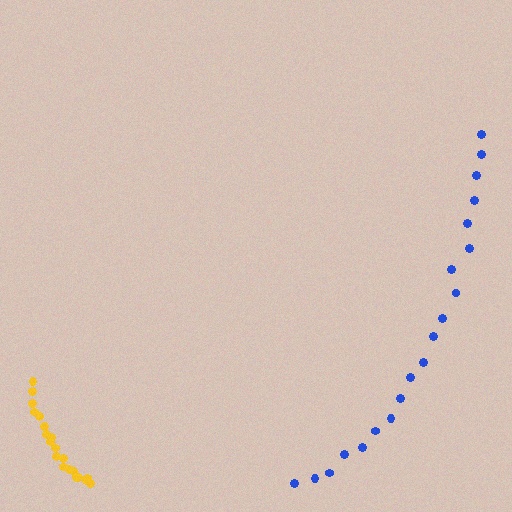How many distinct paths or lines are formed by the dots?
There are 2 distinct paths.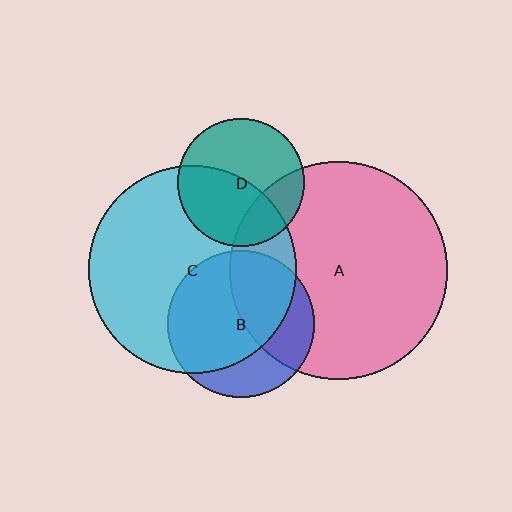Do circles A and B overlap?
Yes.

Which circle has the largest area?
Circle A (pink).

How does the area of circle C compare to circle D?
Approximately 2.7 times.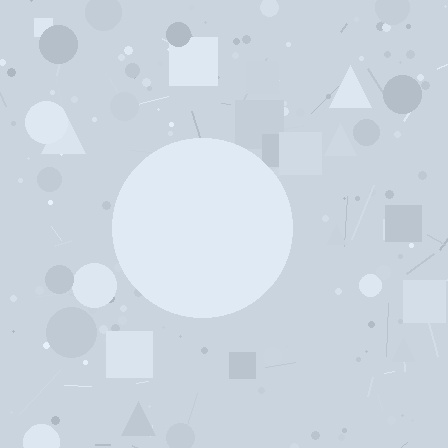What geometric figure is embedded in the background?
A circle is embedded in the background.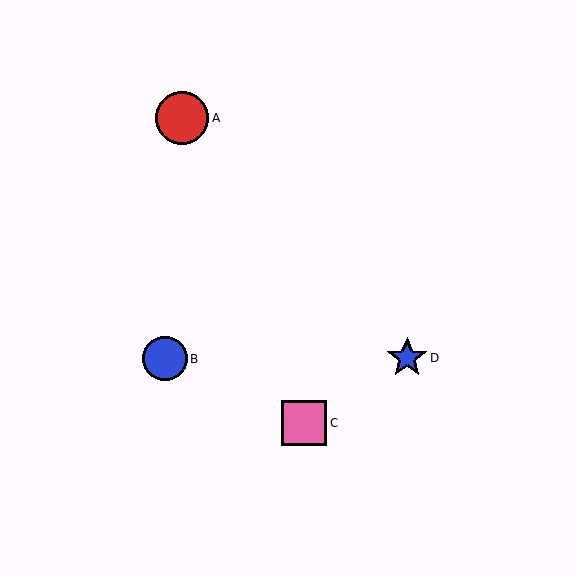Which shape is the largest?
The red circle (labeled A) is the largest.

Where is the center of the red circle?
The center of the red circle is at (182, 118).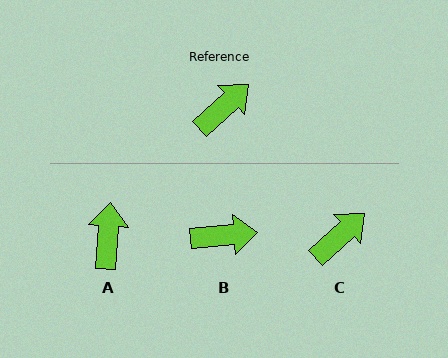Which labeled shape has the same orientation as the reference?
C.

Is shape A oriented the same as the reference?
No, it is off by about 44 degrees.